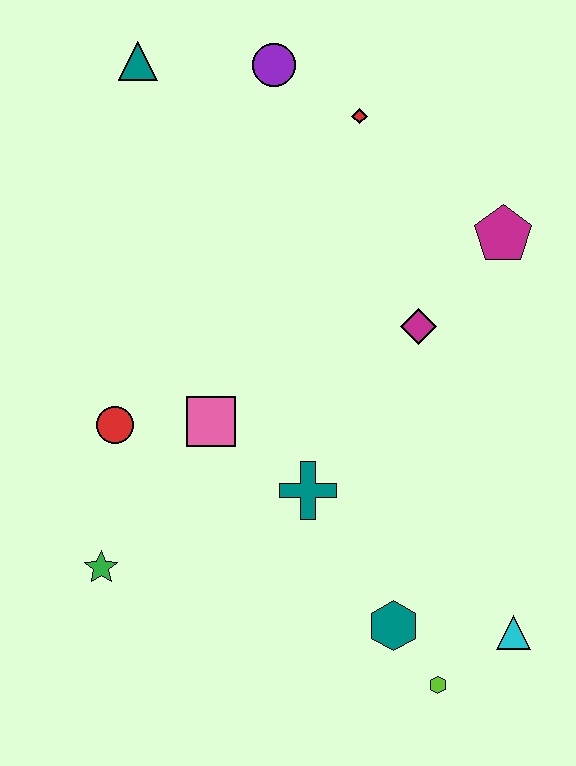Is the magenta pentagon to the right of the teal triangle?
Yes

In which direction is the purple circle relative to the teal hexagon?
The purple circle is above the teal hexagon.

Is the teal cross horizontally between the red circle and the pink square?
No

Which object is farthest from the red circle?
The cyan triangle is farthest from the red circle.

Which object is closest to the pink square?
The red circle is closest to the pink square.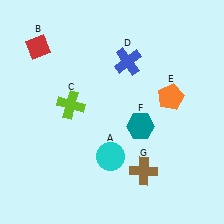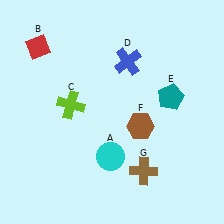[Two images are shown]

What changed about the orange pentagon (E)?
In Image 1, E is orange. In Image 2, it changed to teal.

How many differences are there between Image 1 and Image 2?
There are 2 differences between the two images.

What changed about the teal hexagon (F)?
In Image 1, F is teal. In Image 2, it changed to brown.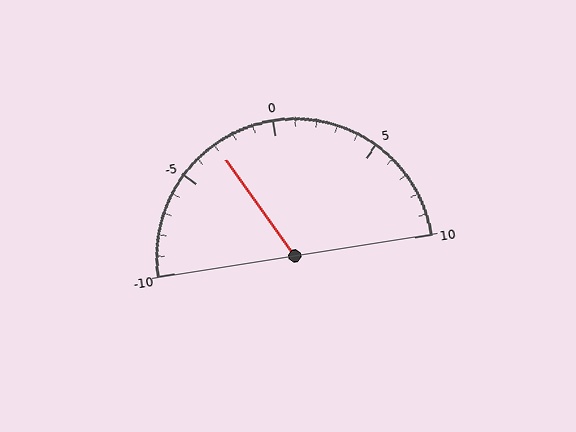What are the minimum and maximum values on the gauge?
The gauge ranges from -10 to 10.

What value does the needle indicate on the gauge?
The needle indicates approximately -3.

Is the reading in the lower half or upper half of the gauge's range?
The reading is in the lower half of the range (-10 to 10).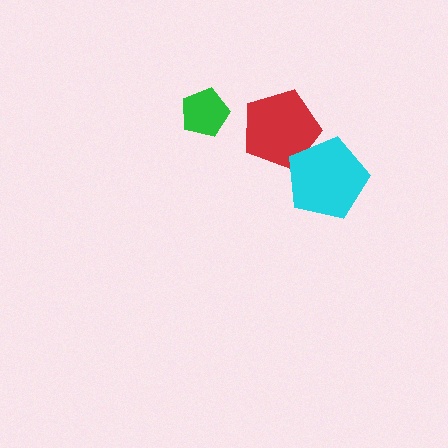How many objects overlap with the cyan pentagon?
1 object overlaps with the cyan pentagon.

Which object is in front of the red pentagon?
The cyan pentagon is in front of the red pentagon.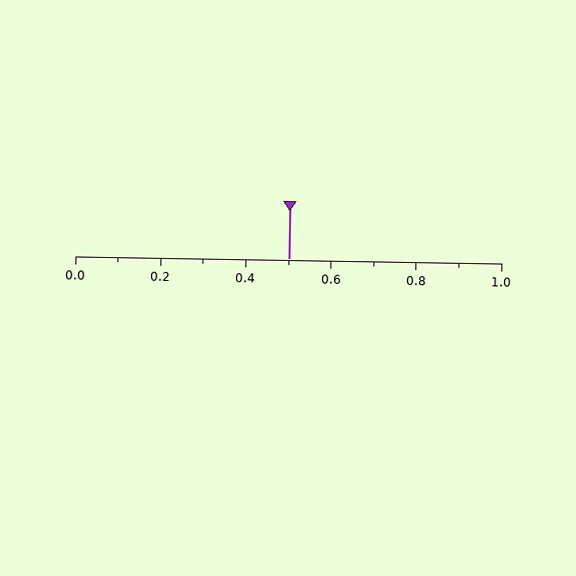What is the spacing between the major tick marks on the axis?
The major ticks are spaced 0.2 apart.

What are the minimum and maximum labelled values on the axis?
The axis runs from 0.0 to 1.0.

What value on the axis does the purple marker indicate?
The marker indicates approximately 0.5.